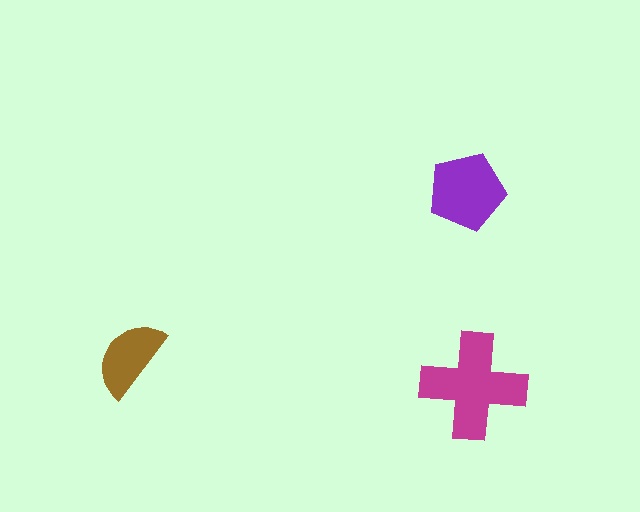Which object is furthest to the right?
The magenta cross is rightmost.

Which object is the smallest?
The brown semicircle.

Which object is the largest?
The magenta cross.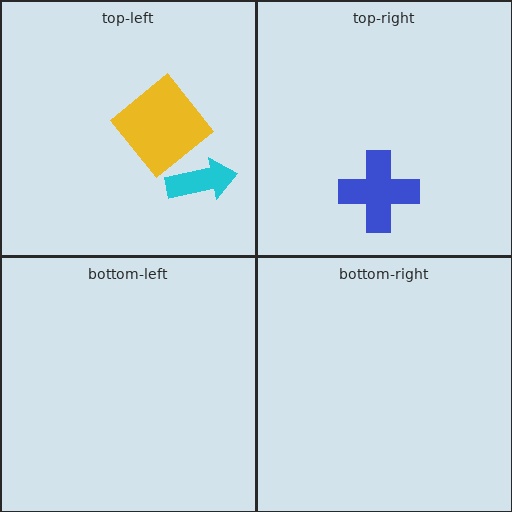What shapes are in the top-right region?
The blue cross.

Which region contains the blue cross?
The top-right region.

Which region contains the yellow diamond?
The top-left region.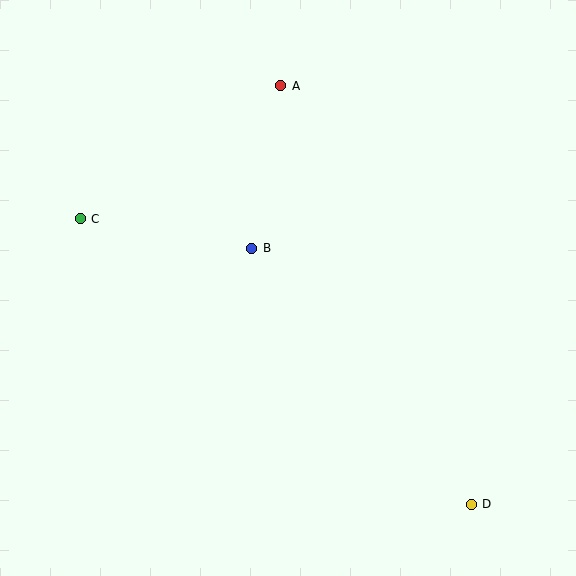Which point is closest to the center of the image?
Point B at (252, 248) is closest to the center.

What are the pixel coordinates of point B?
Point B is at (252, 248).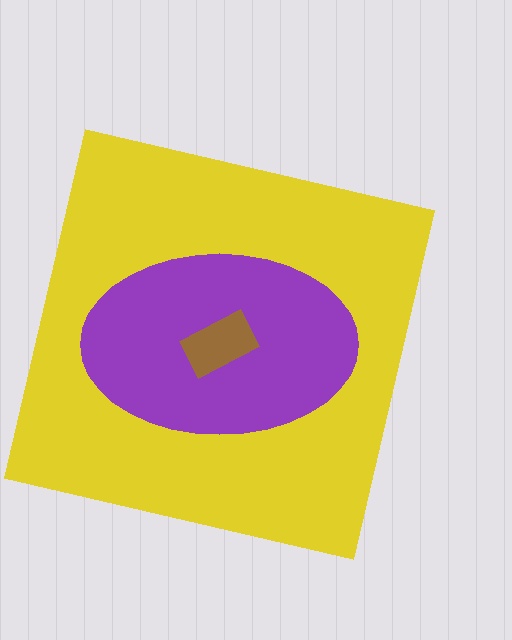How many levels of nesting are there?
3.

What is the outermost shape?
The yellow square.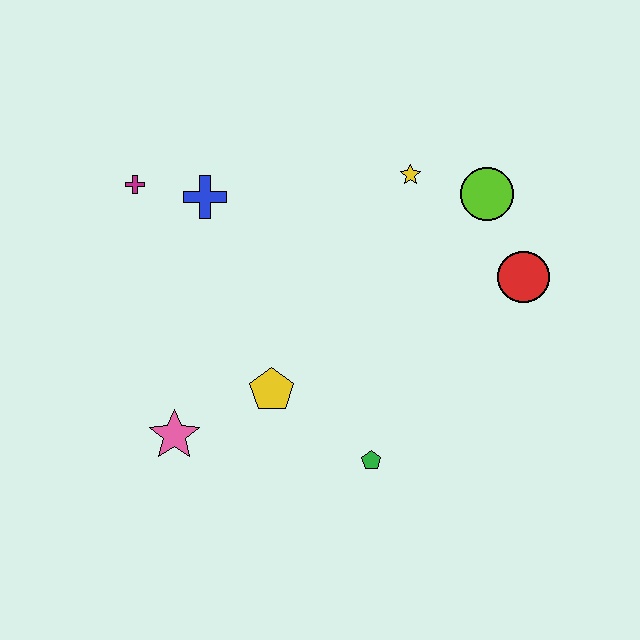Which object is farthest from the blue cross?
The red circle is farthest from the blue cross.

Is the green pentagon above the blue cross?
No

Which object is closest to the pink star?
The yellow pentagon is closest to the pink star.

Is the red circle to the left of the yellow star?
No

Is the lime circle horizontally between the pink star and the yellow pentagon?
No